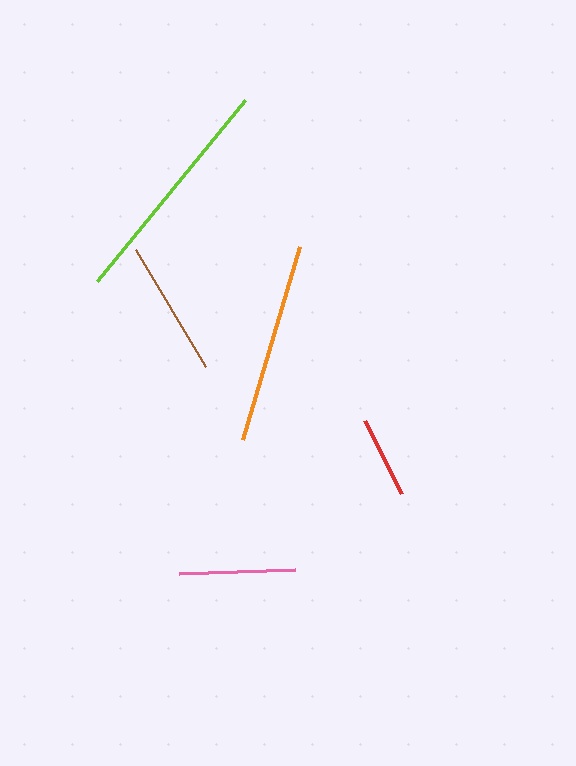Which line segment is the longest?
The lime line is the longest at approximately 234 pixels.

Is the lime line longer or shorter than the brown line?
The lime line is longer than the brown line.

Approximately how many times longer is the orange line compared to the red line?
The orange line is approximately 2.5 times the length of the red line.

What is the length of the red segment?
The red segment is approximately 81 pixels long.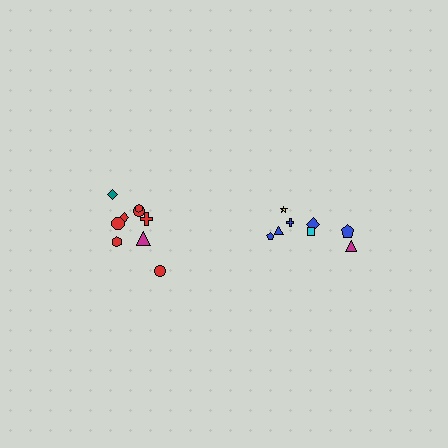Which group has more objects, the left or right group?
The left group.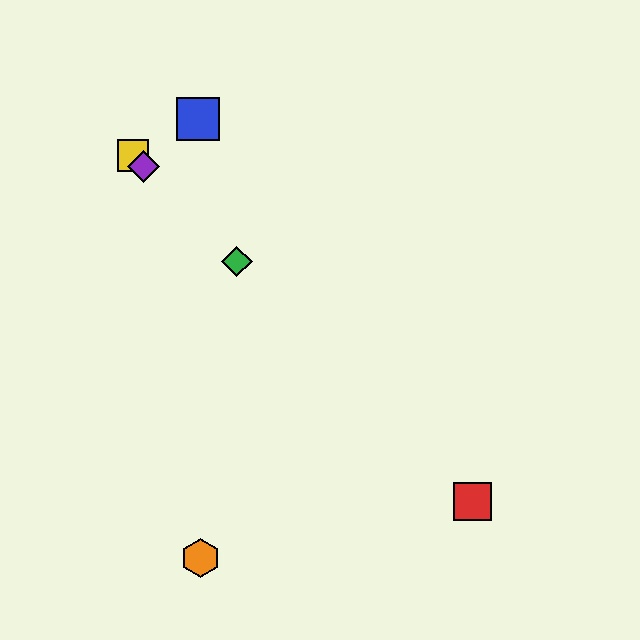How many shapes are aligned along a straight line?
4 shapes (the red square, the green diamond, the yellow square, the purple diamond) are aligned along a straight line.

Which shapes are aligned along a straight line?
The red square, the green diamond, the yellow square, the purple diamond are aligned along a straight line.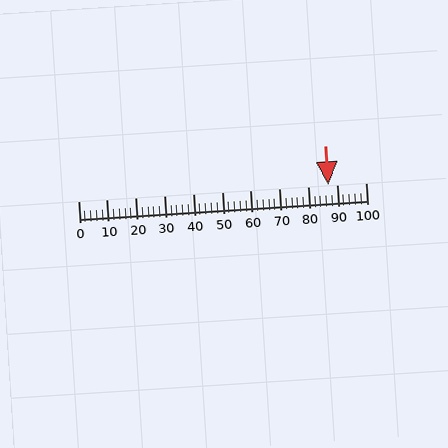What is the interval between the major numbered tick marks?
The major tick marks are spaced 10 units apart.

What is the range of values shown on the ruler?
The ruler shows values from 0 to 100.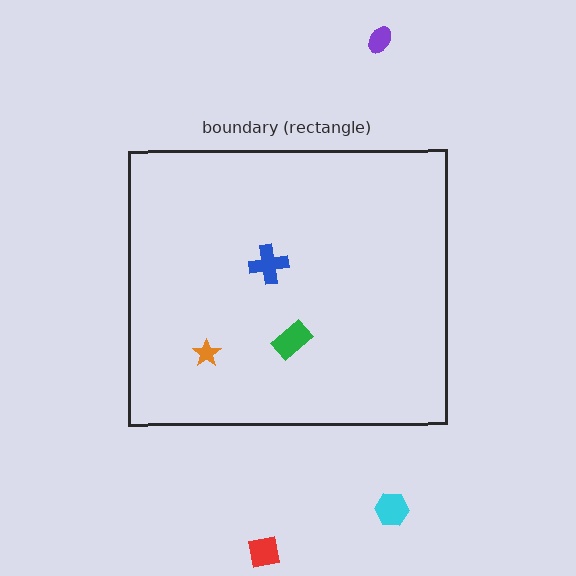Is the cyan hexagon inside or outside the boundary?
Outside.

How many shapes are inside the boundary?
3 inside, 3 outside.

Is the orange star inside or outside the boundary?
Inside.